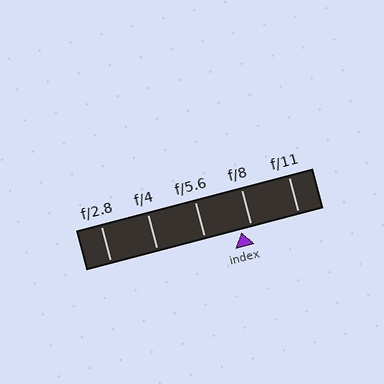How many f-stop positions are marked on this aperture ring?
There are 5 f-stop positions marked.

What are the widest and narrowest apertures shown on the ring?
The widest aperture shown is f/2.8 and the narrowest is f/11.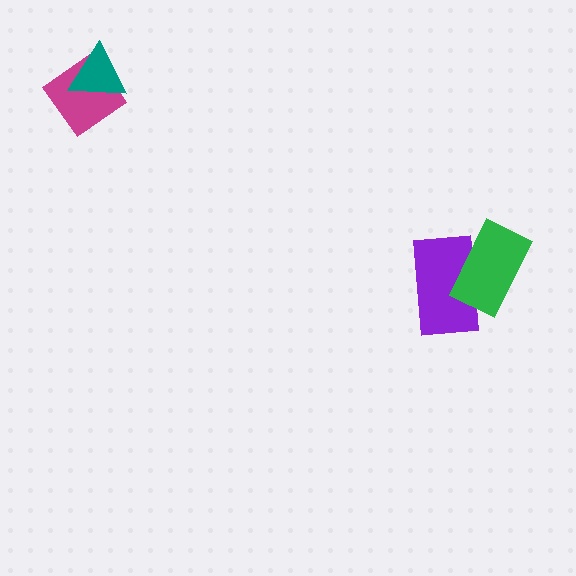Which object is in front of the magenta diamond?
The teal triangle is in front of the magenta diamond.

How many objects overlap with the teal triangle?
1 object overlaps with the teal triangle.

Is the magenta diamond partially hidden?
Yes, it is partially covered by another shape.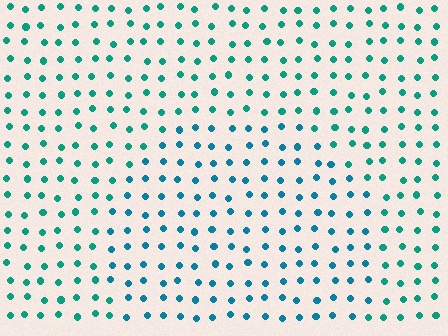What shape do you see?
I see a circle.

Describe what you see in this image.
The image is filled with small teal elements in a uniform arrangement. A circle-shaped region is visible where the elements are tinted to a slightly different hue, forming a subtle color boundary.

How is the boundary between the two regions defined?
The boundary is defined purely by a slight shift in hue (about 25 degrees). Spacing, size, and orientation are identical on both sides.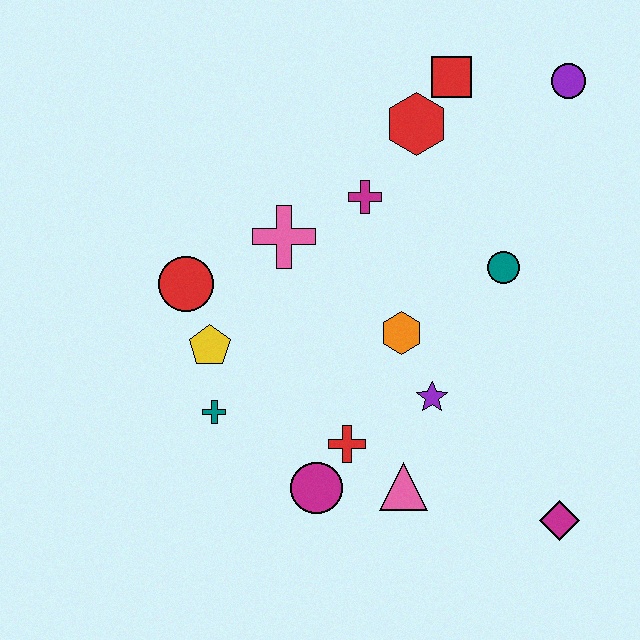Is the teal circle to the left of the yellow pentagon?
No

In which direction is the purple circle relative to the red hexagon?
The purple circle is to the right of the red hexagon.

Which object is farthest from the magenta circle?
The purple circle is farthest from the magenta circle.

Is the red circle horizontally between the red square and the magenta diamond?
No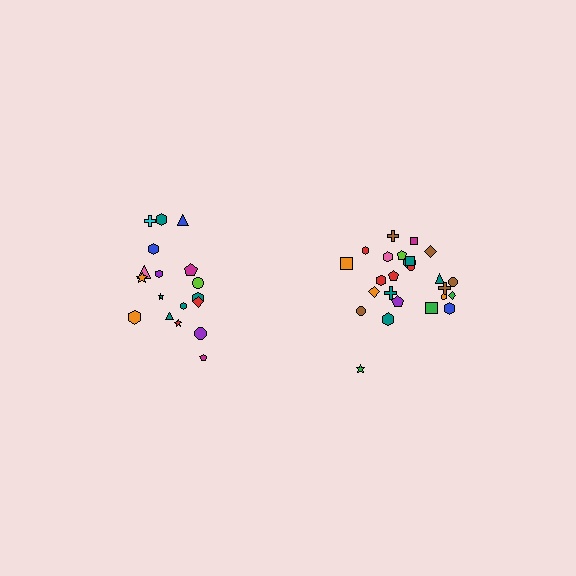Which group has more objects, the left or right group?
The right group.